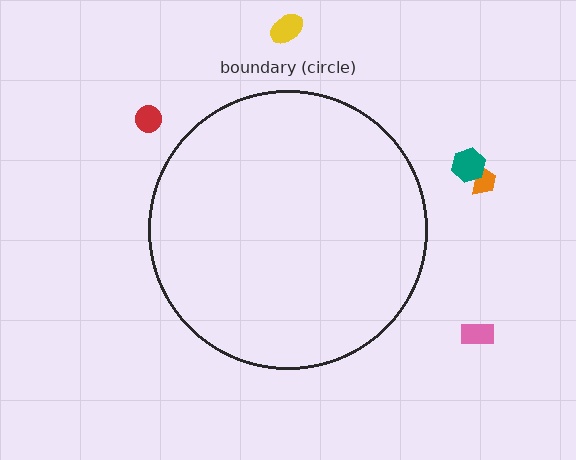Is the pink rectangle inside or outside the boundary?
Outside.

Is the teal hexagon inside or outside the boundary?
Outside.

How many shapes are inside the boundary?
0 inside, 5 outside.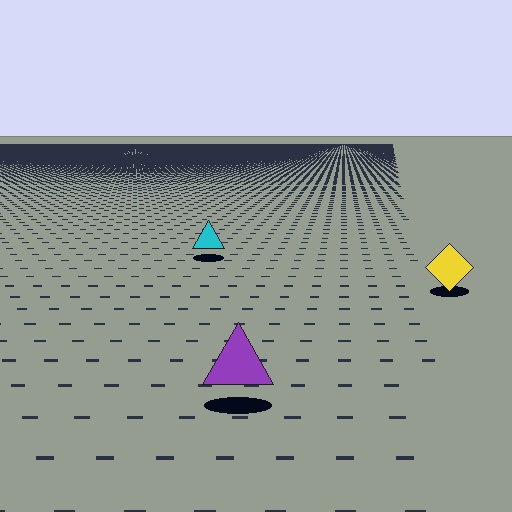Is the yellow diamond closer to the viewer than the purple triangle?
No. The purple triangle is closer — you can tell from the texture gradient: the ground texture is coarser near it.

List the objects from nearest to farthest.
From nearest to farthest: the purple triangle, the yellow diamond, the cyan triangle.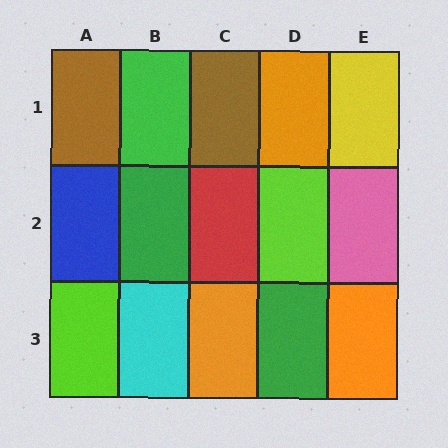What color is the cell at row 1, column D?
Orange.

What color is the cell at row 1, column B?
Green.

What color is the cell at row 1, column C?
Brown.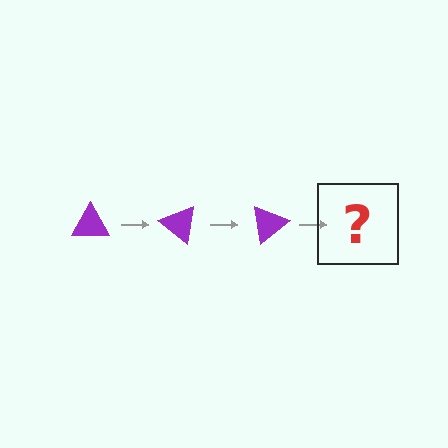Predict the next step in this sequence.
The next step is a purple triangle rotated 120 degrees.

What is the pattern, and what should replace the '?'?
The pattern is that the triangle rotates 40 degrees each step. The '?' should be a purple triangle rotated 120 degrees.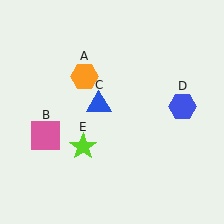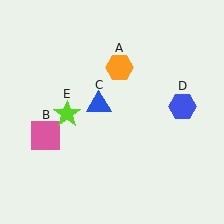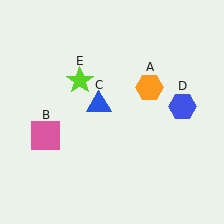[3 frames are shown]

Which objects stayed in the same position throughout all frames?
Pink square (object B) and blue triangle (object C) and blue hexagon (object D) remained stationary.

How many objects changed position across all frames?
2 objects changed position: orange hexagon (object A), lime star (object E).